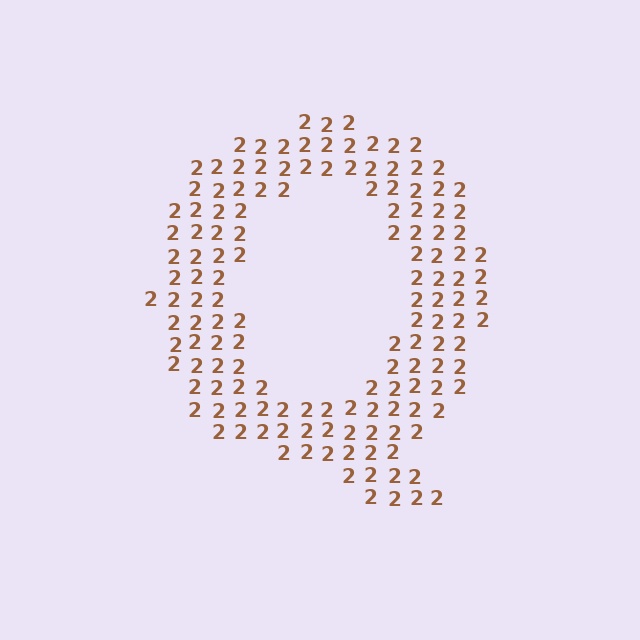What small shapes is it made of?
It is made of small digit 2's.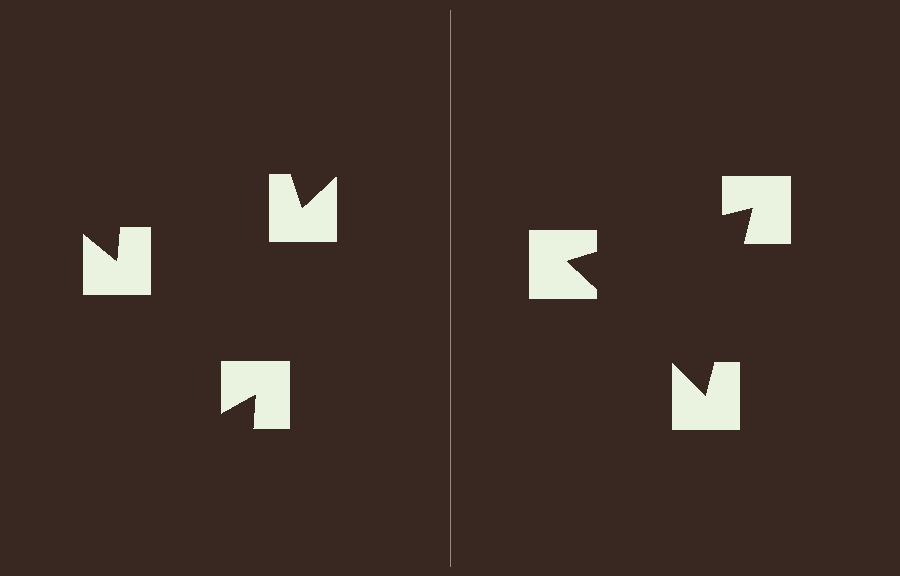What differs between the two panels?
The notched squares are positioned identically on both sides; only the wedge orientations differ. On the right they align to a triangle; on the left they are misaligned.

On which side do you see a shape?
An illusory triangle appears on the right side. On the left side the wedge cuts are rotated, so no coherent shape forms.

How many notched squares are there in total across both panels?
6 — 3 on each side.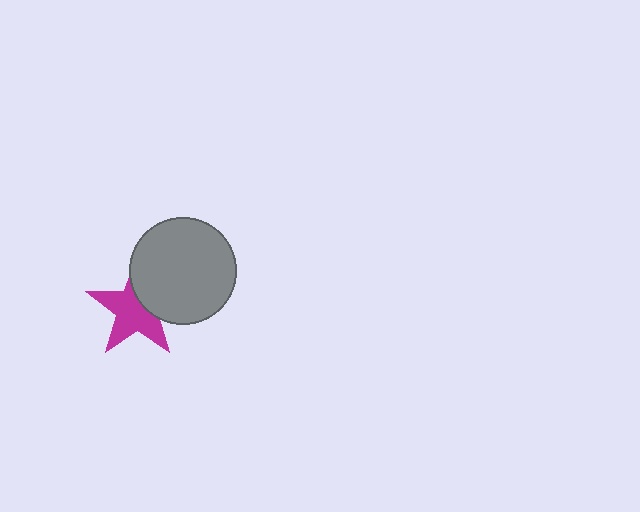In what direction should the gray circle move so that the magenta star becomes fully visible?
The gray circle should move toward the upper-right. That is the shortest direction to clear the overlap and leave the magenta star fully visible.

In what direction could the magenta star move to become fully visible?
The magenta star could move toward the lower-left. That would shift it out from behind the gray circle entirely.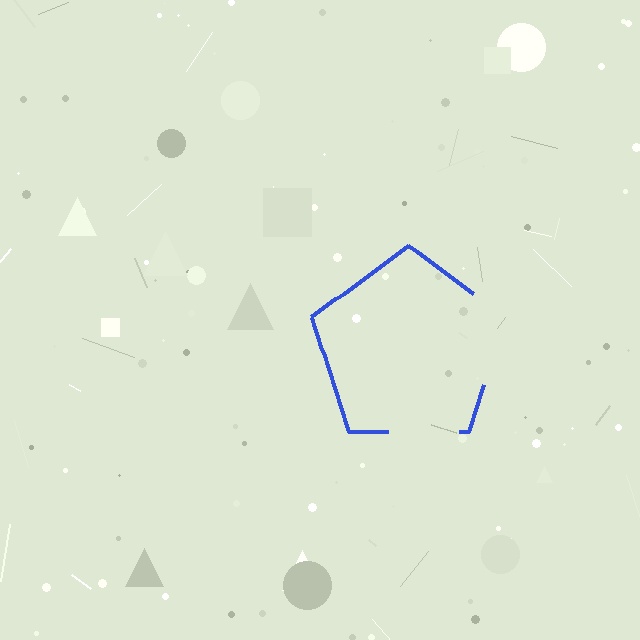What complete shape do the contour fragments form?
The contour fragments form a pentagon.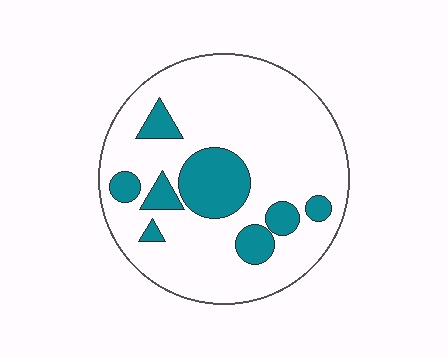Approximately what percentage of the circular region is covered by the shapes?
Approximately 20%.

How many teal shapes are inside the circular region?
8.